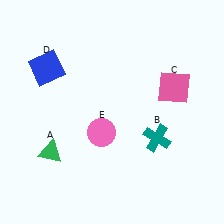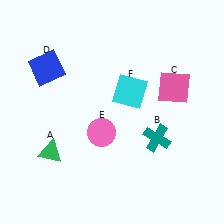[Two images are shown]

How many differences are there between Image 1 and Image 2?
There is 1 difference between the two images.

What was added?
A cyan square (F) was added in Image 2.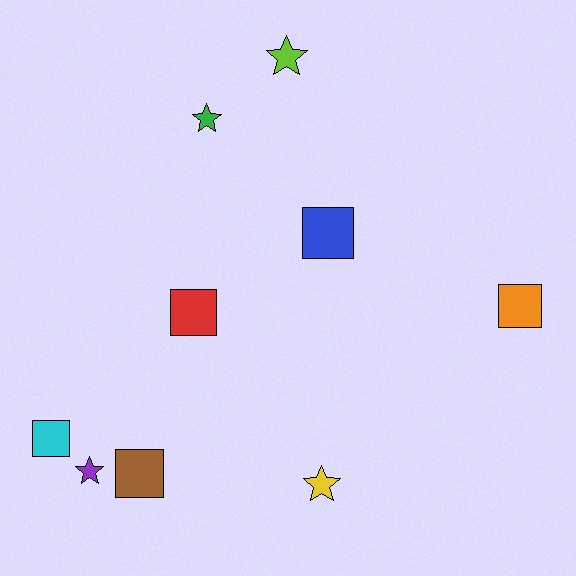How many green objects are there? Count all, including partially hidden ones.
There is 1 green object.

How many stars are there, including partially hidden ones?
There are 4 stars.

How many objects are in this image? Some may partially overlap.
There are 9 objects.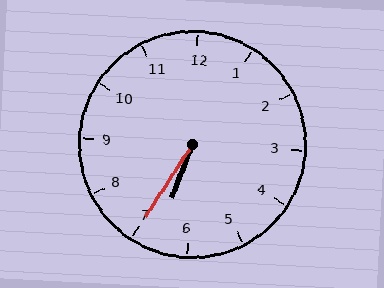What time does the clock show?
6:35.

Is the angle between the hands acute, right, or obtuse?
It is acute.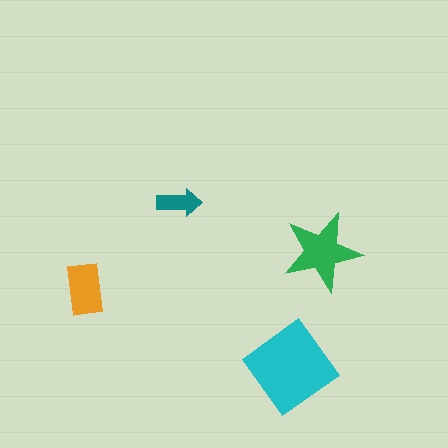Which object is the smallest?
The teal arrow.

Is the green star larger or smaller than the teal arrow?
Larger.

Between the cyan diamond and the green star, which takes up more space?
The cyan diamond.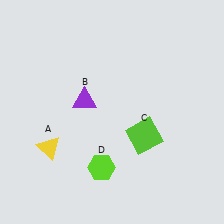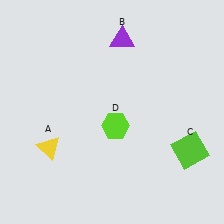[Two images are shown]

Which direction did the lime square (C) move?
The lime square (C) moved right.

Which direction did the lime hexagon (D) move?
The lime hexagon (D) moved up.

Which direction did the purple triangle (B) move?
The purple triangle (B) moved up.